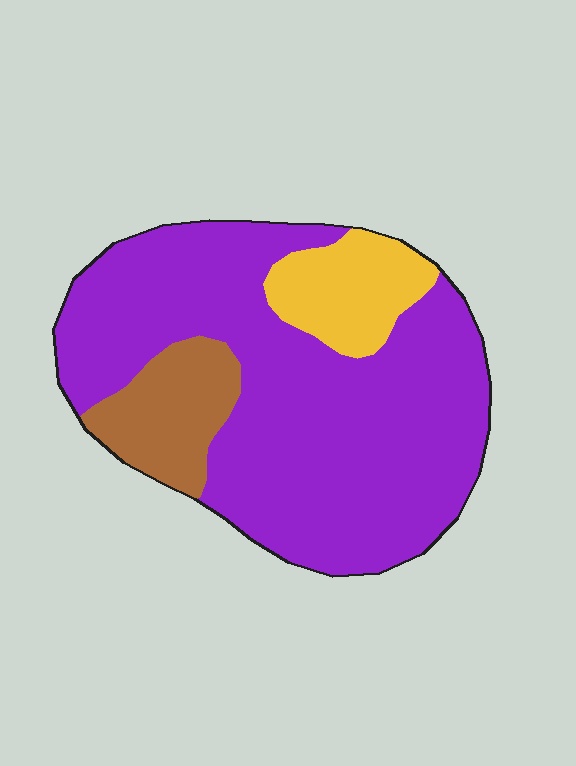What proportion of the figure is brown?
Brown covers 13% of the figure.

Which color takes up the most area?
Purple, at roughly 75%.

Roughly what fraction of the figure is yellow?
Yellow covers around 10% of the figure.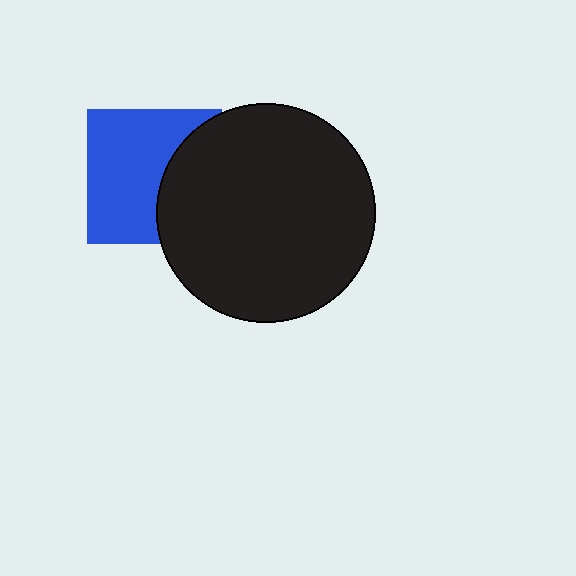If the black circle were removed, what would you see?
You would see the complete blue square.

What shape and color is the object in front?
The object in front is a black circle.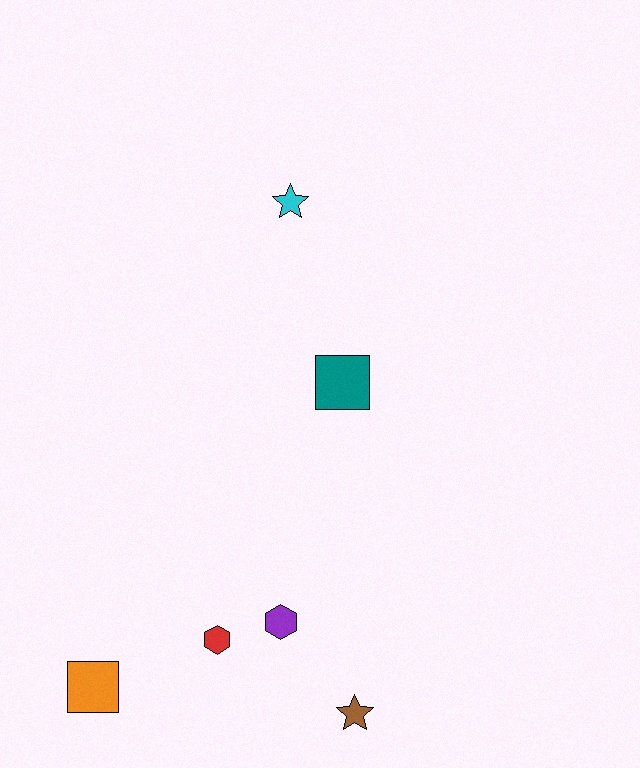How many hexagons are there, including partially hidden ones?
There are 2 hexagons.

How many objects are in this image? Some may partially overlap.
There are 6 objects.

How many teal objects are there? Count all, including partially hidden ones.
There is 1 teal object.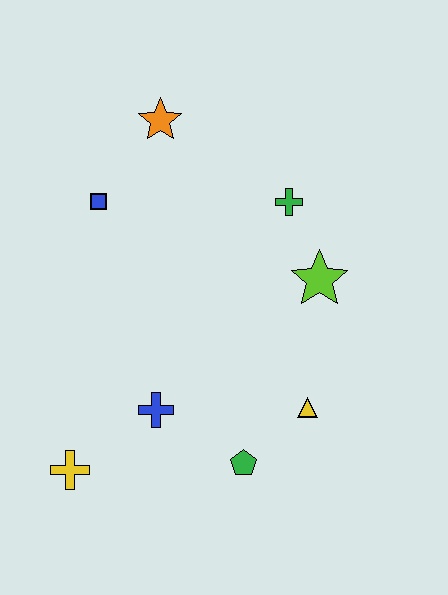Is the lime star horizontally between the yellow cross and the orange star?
No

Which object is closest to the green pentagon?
The yellow triangle is closest to the green pentagon.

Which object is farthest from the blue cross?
The orange star is farthest from the blue cross.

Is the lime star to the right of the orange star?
Yes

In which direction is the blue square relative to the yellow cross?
The blue square is above the yellow cross.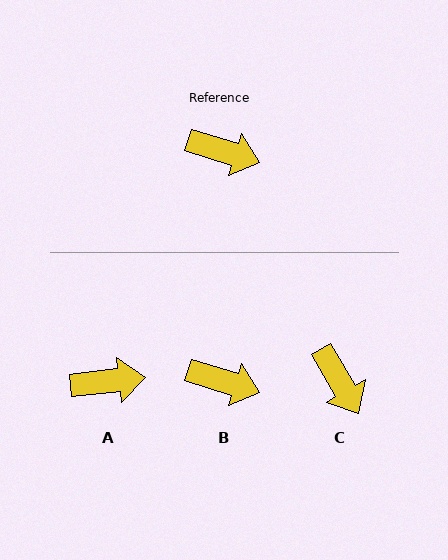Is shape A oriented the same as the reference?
No, it is off by about 23 degrees.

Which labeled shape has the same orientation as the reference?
B.